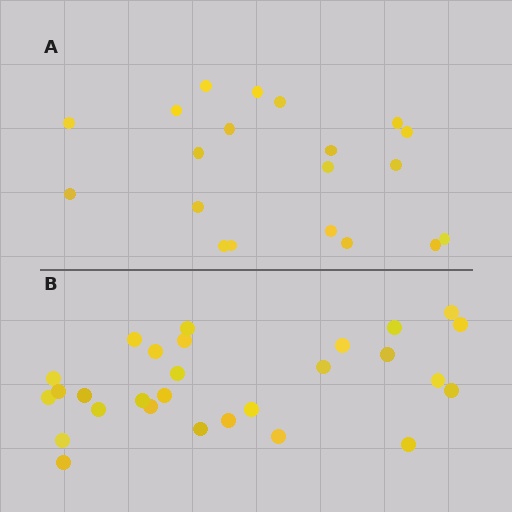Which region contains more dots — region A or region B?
Region B (the bottom region) has more dots.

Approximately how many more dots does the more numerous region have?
Region B has roughly 8 or so more dots than region A.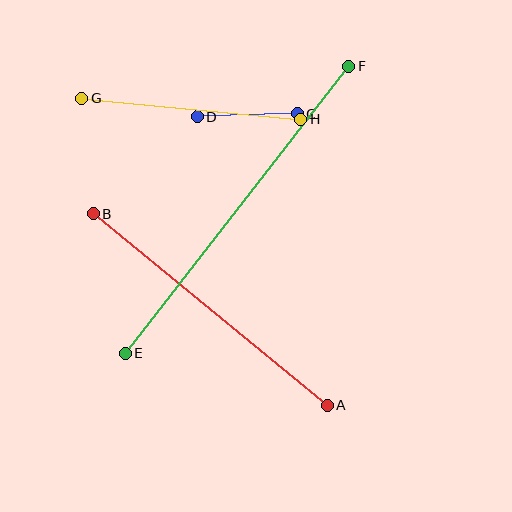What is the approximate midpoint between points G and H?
The midpoint is at approximately (191, 109) pixels.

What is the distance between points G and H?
The distance is approximately 220 pixels.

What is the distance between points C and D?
The distance is approximately 101 pixels.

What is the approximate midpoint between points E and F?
The midpoint is at approximately (237, 210) pixels.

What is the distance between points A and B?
The distance is approximately 303 pixels.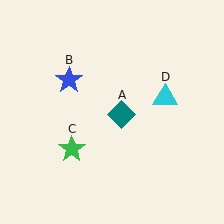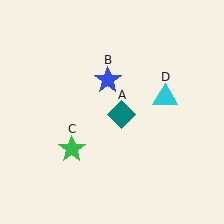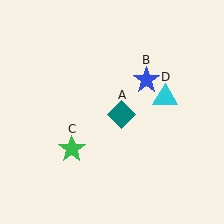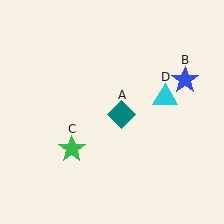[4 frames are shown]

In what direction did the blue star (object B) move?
The blue star (object B) moved right.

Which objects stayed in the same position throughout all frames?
Teal diamond (object A) and green star (object C) and cyan triangle (object D) remained stationary.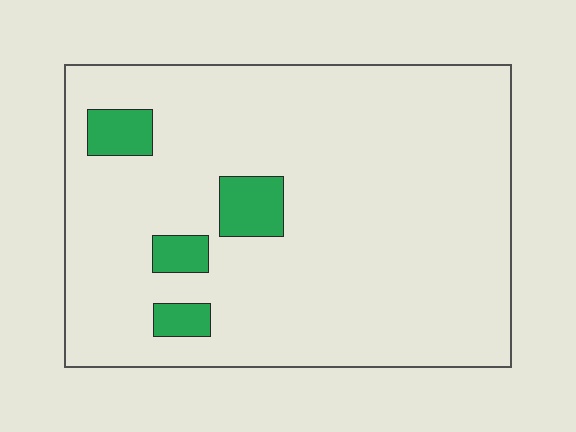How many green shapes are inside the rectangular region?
4.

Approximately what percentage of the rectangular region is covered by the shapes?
Approximately 10%.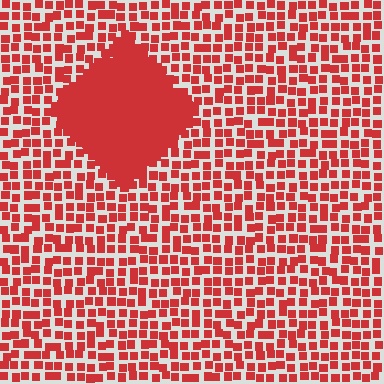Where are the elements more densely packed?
The elements are more densely packed inside the diamond boundary.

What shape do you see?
I see a diamond.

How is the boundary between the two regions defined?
The boundary is defined by a change in element density (approximately 2.8x ratio). All elements are the same color, size, and shape.